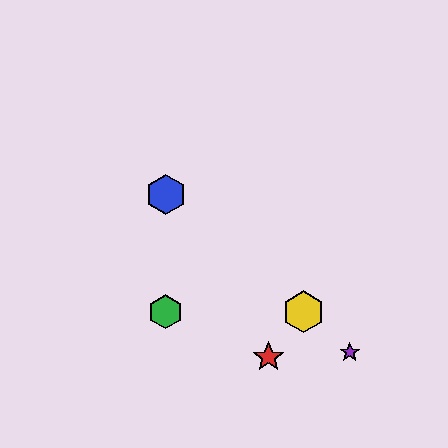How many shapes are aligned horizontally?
2 shapes (the green hexagon, the yellow hexagon) are aligned horizontally.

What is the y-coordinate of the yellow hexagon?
The yellow hexagon is at y≈312.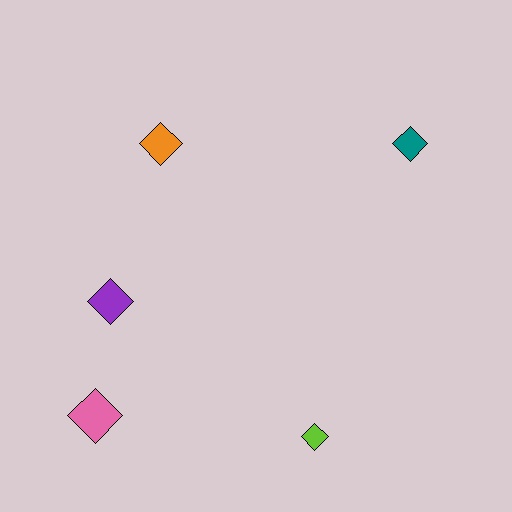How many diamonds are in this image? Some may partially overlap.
There are 5 diamonds.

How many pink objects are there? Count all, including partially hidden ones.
There is 1 pink object.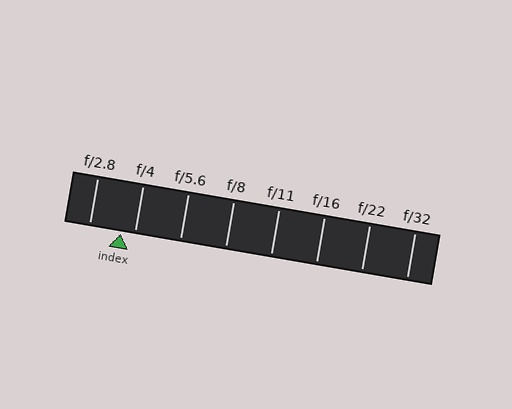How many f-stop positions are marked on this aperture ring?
There are 8 f-stop positions marked.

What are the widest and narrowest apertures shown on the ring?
The widest aperture shown is f/2.8 and the narrowest is f/32.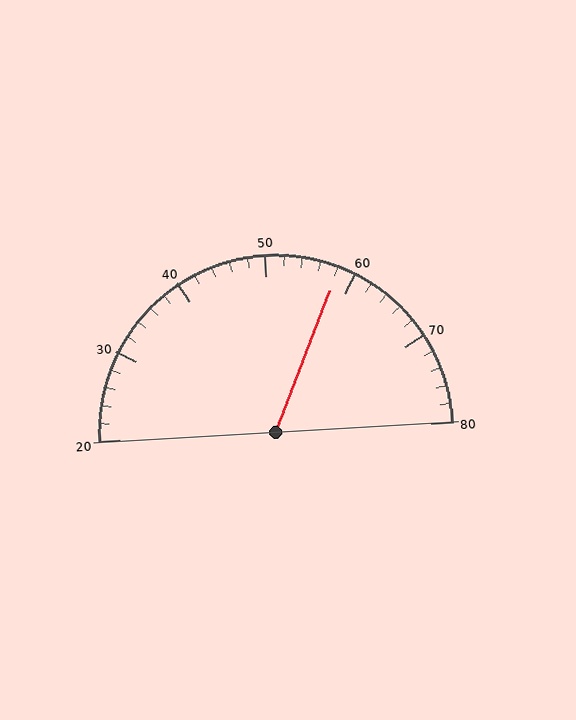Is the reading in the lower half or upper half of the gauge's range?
The reading is in the upper half of the range (20 to 80).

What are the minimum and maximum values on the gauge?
The gauge ranges from 20 to 80.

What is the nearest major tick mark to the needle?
The nearest major tick mark is 60.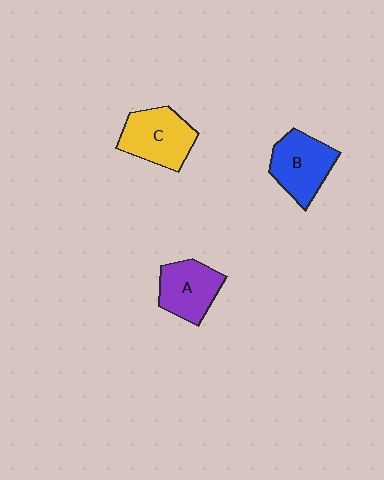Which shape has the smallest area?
Shape A (purple).